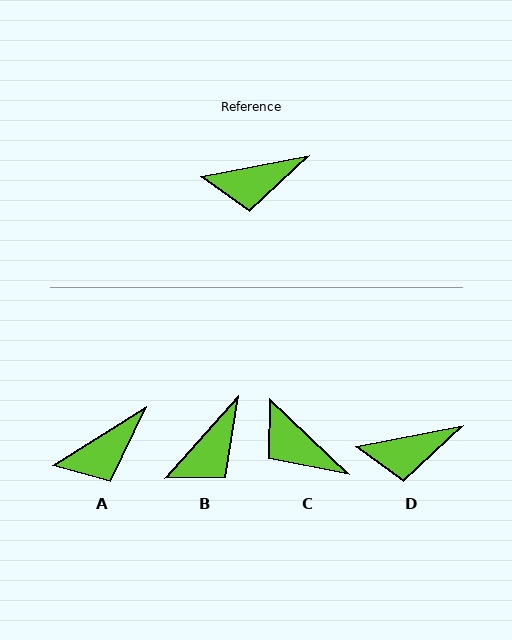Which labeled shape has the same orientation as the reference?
D.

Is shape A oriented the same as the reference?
No, it is off by about 21 degrees.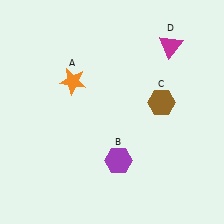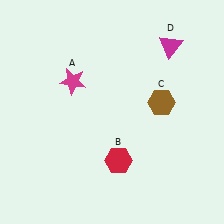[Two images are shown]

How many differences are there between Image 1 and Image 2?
There are 2 differences between the two images.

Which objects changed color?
A changed from orange to magenta. B changed from purple to red.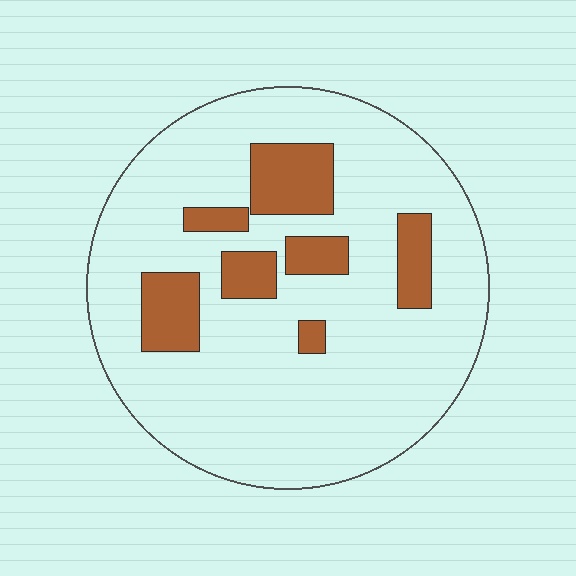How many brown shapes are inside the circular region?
7.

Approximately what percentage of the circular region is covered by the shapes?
Approximately 15%.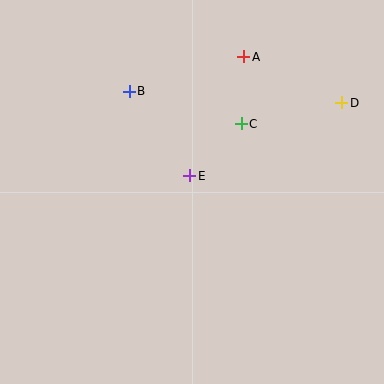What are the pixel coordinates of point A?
Point A is at (244, 57).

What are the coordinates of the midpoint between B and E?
The midpoint between B and E is at (159, 133).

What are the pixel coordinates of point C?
Point C is at (241, 124).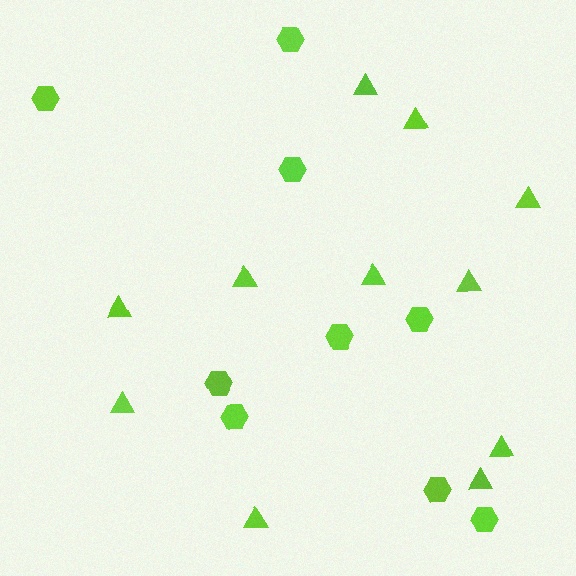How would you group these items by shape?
There are 2 groups: one group of triangles (11) and one group of hexagons (9).